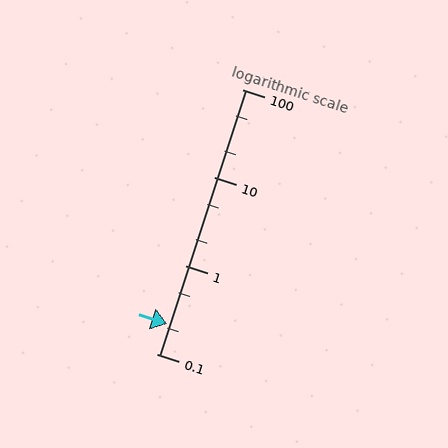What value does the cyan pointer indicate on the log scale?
The pointer indicates approximately 0.22.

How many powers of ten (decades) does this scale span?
The scale spans 3 decades, from 0.1 to 100.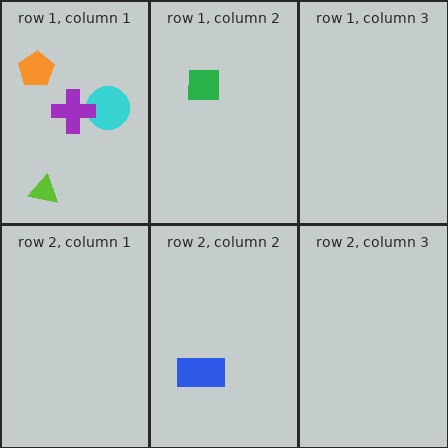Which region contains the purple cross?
The row 1, column 1 region.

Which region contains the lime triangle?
The row 1, column 1 region.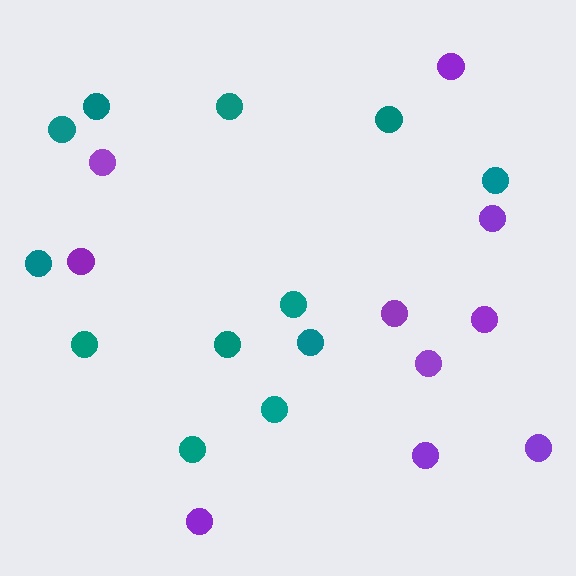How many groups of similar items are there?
There are 2 groups: one group of teal circles (12) and one group of purple circles (10).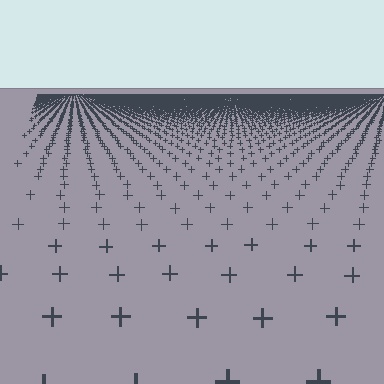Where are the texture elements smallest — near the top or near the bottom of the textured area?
Near the top.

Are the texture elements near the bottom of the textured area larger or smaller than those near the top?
Larger. Near the bottom, elements are closer to the viewer and appear at a bigger on-screen size.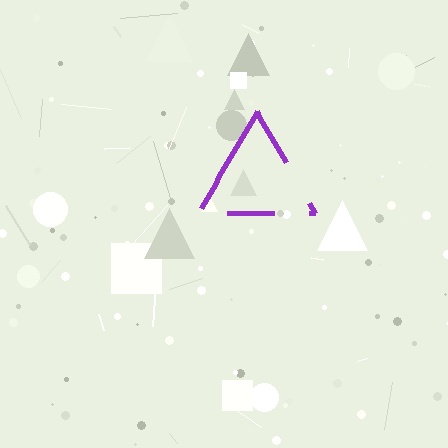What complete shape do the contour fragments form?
The contour fragments form a triangle.